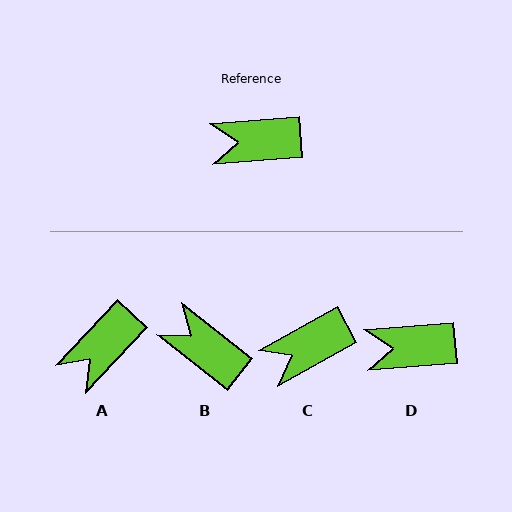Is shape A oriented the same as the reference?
No, it is off by about 42 degrees.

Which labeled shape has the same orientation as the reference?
D.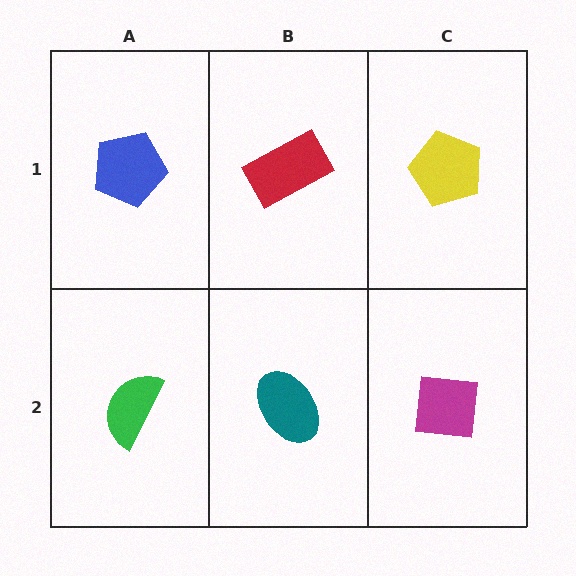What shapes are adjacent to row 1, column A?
A green semicircle (row 2, column A), a red rectangle (row 1, column B).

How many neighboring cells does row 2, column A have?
2.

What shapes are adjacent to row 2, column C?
A yellow pentagon (row 1, column C), a teal ellipse (row 2, column B).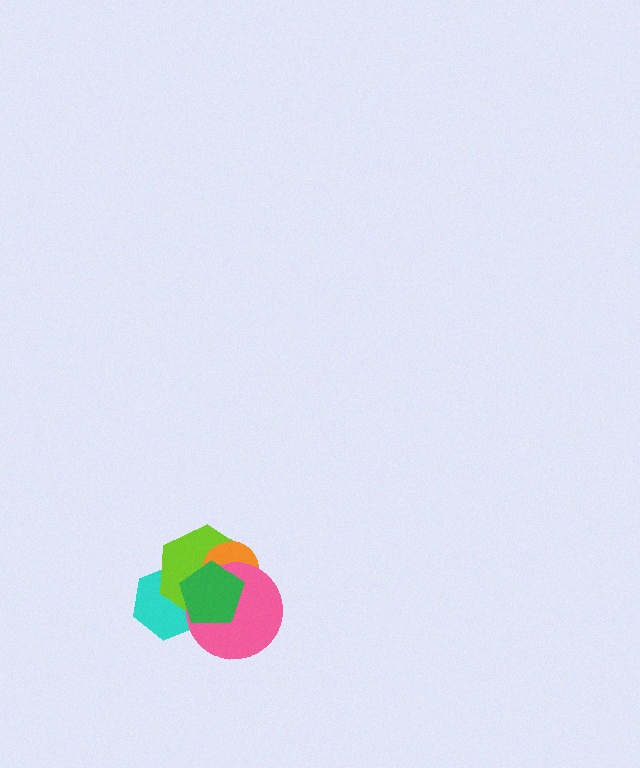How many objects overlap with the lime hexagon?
4 objects overlap with the lime hexagon.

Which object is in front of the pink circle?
The green pentagon is in front of the pink circle.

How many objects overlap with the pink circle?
4 objects overlap with the pink circle.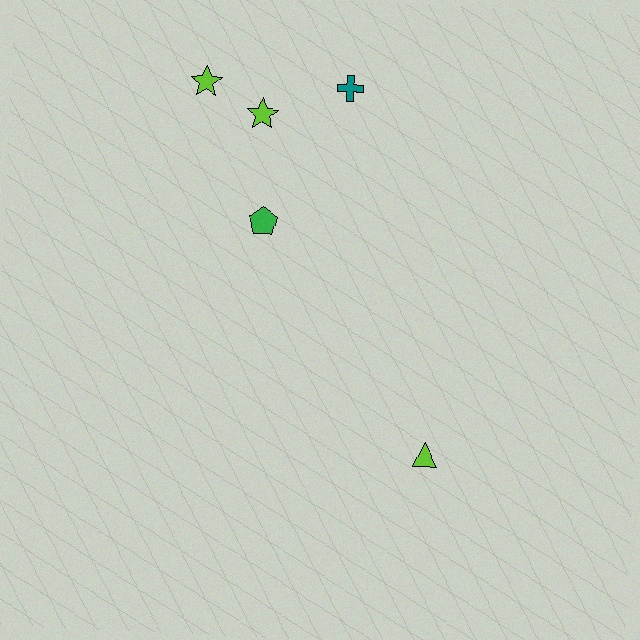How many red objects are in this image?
There are no red objects.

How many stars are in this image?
There are 2 stars.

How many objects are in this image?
There are 5 objects.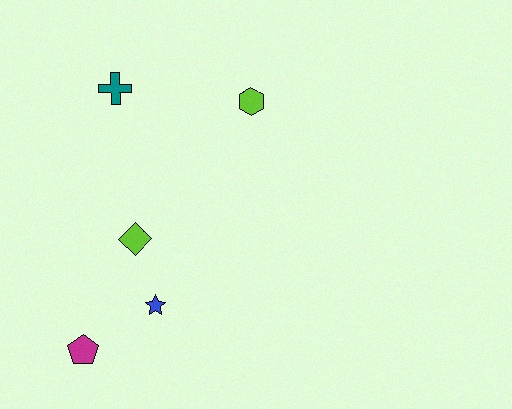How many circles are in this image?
There are no circles.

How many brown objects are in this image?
There are no brown objects.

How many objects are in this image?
There are 5 objects.